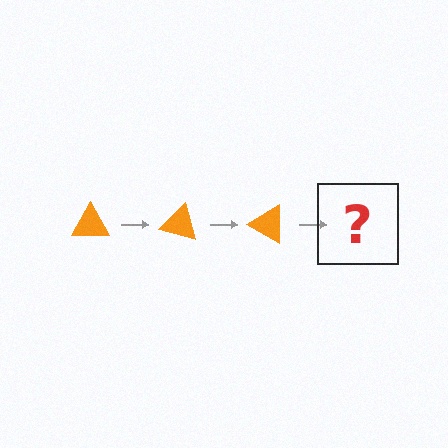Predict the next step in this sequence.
The next step is an orange triangle rotated 45 degrees.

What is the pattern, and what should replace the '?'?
The pattern is that the triangle rotates 15 degrees each step. The '?' should be an orange triangle rotated 45 degrees.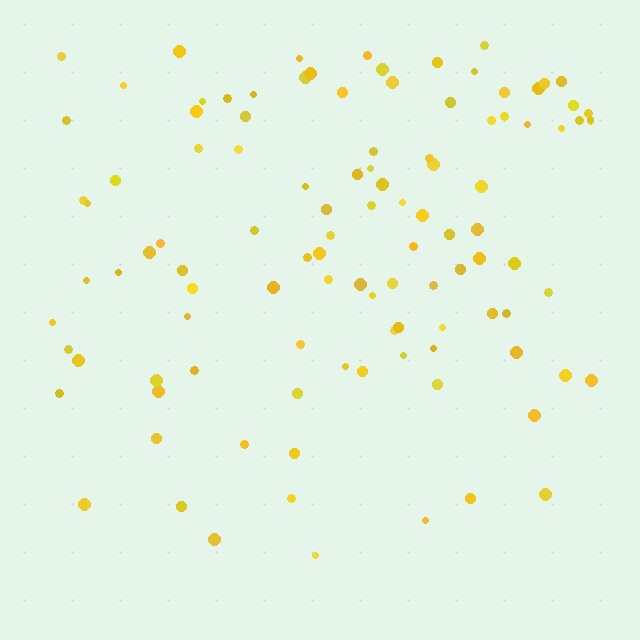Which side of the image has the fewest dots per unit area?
The bottom.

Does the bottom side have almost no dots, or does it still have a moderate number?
Still a moderate number, just noticeably fewer than the top.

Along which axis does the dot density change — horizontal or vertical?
Vertical.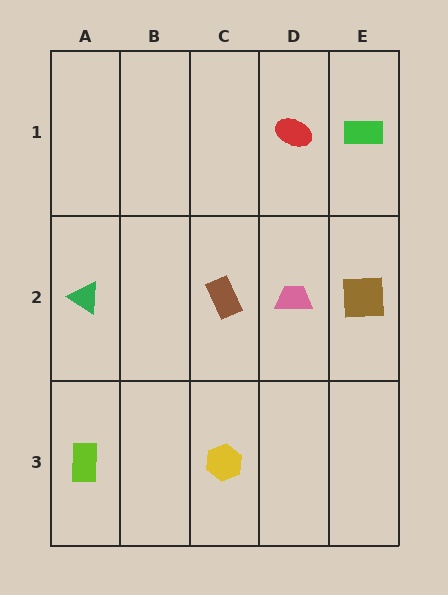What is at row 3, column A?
A lime rectangle.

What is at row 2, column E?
A brown square.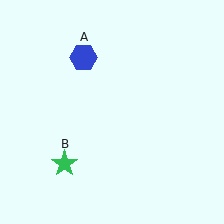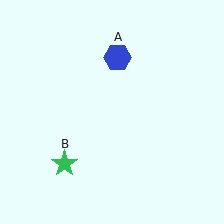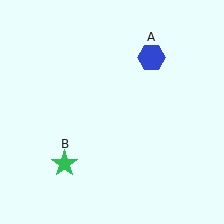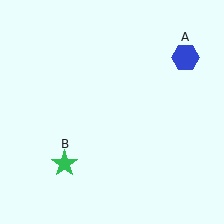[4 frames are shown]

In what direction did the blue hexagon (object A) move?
The blue hexagon (object A) moved right.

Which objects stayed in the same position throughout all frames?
Green star (object B) remained stationary.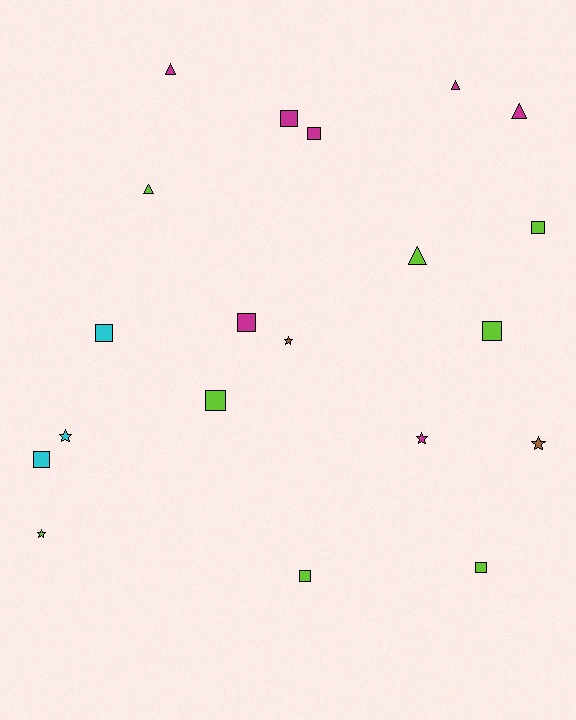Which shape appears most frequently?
Square, with 10 objects.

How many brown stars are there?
There are 2 brown stars.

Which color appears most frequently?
Lime, with 8 objects.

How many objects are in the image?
There are 20 objects.